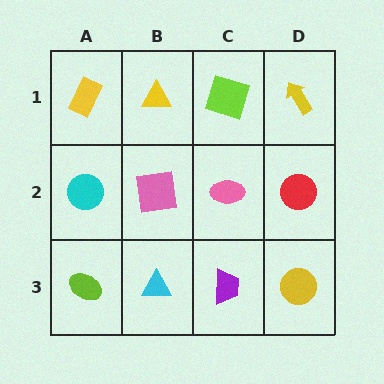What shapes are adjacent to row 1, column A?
A cyan circle (row 2, column A), a yellow triangle (row 1, column B).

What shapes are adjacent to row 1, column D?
A red circle (row 2, column D), a lime square (row 1, column C).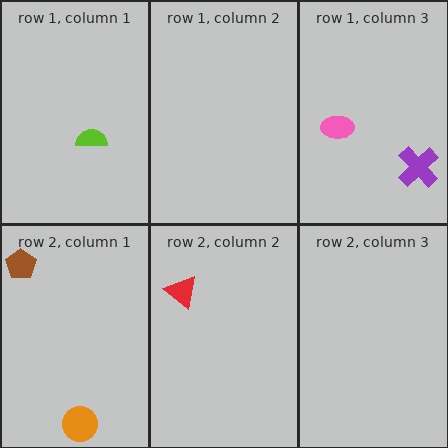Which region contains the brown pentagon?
The row 2, column 1 region.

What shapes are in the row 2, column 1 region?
The brown pentagon, the orange circle.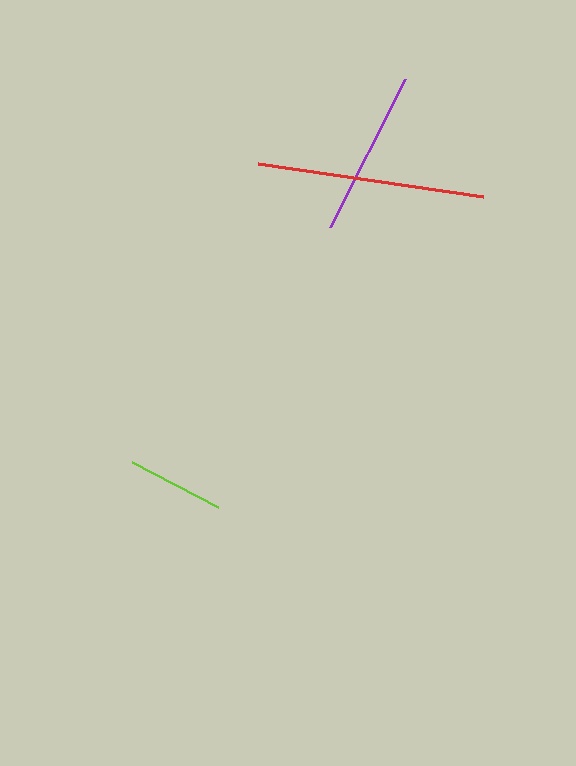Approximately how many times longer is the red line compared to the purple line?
The red line is approximately 1.4 times the length of the purple line.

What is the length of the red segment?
The red segment is approximately 227 pixels long.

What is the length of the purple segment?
The purple segment is approximately 166 pixels long.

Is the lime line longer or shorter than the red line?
The red line is longer than the lime line.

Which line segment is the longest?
The red line is the longest at approximately 227 pixels.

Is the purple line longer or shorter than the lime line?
The purple line is longer than the lime line.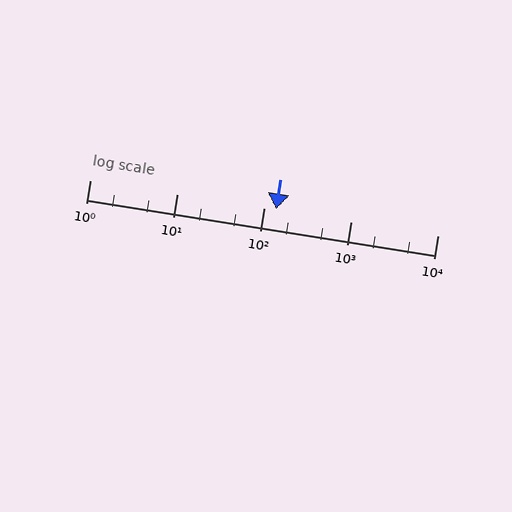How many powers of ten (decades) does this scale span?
The scale spans 4 decades, from 1 to 10000.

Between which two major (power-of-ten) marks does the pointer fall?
The pointer is between 100 and 1000.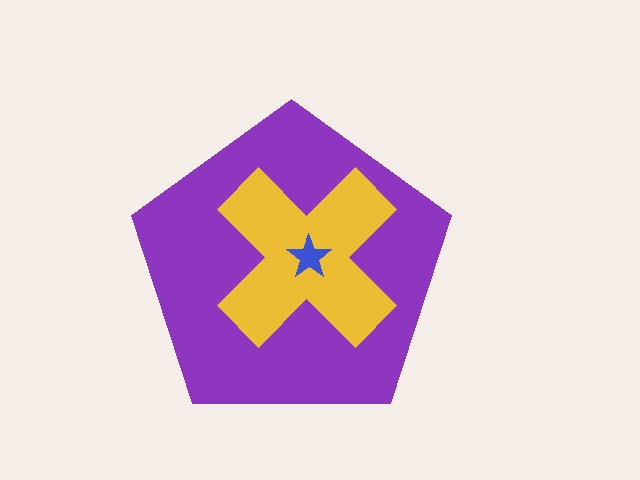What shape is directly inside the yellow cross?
The blue star.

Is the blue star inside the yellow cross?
Yes.